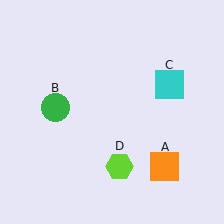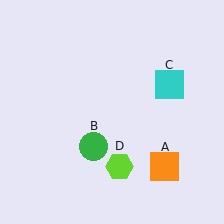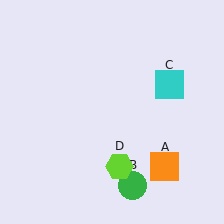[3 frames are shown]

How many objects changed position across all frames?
1 object changed position: green circle (object B).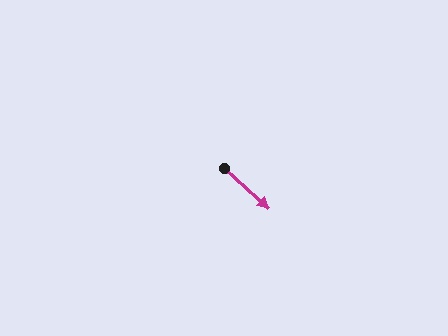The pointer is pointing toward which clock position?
Roughly 4 o'clock.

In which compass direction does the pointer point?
Southeast.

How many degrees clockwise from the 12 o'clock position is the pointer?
Approximately 132 degrees.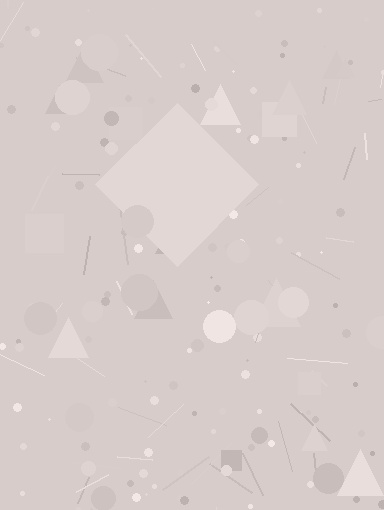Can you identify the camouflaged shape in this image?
The camouflaged shape is a diamond.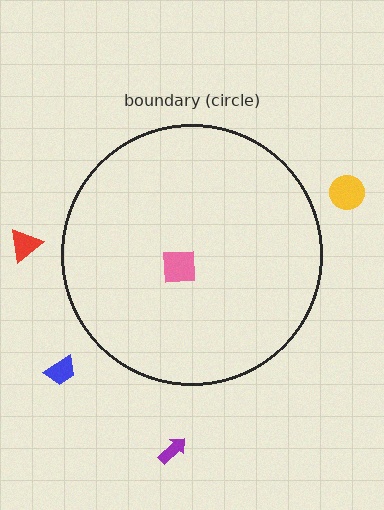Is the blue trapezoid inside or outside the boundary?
Outside.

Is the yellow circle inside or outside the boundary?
Outside.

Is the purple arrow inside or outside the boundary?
Outside.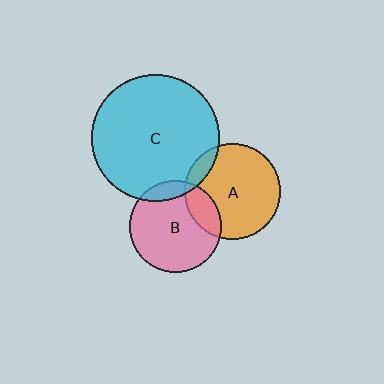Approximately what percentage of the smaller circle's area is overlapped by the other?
Approximately 20%.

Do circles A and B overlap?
Yes.